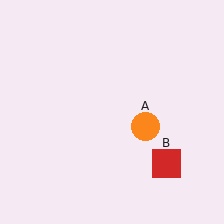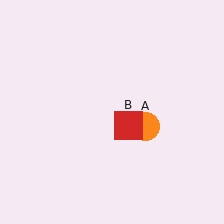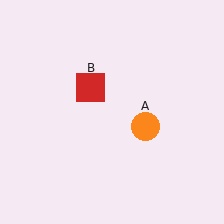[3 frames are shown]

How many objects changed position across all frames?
1 object changed position: red square (object B).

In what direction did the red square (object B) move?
The red square (object B) moved up and to the left.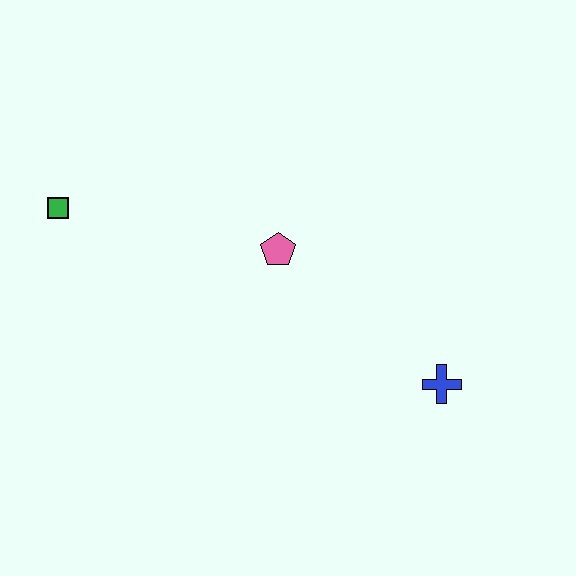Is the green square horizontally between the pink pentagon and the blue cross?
No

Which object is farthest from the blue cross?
The green square is farthest from the blue cross.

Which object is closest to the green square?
The pink pentagon is closest to the green square.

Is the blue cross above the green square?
No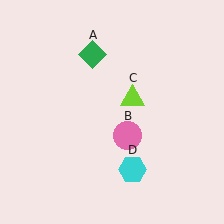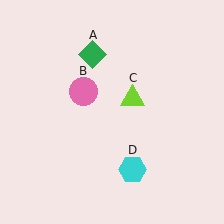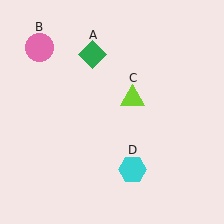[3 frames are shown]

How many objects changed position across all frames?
1 object changed position: pink circle (object B).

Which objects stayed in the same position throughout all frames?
Green diamond (object A) and lime triangle (object C) and cyan hexagon (object D) remained stationary.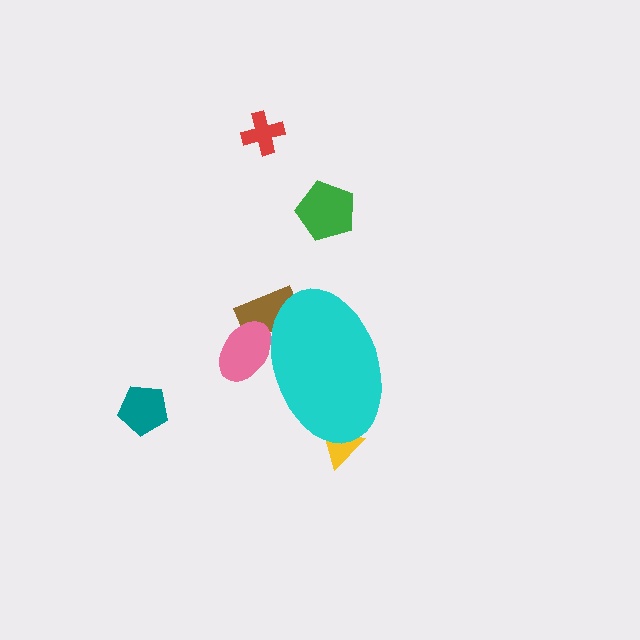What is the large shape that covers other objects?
A cyan ellipse.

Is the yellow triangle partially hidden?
Yes, the yellow triangle is partially hidden behind the cyan ellipse.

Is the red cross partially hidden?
No, the red cross is fully visible.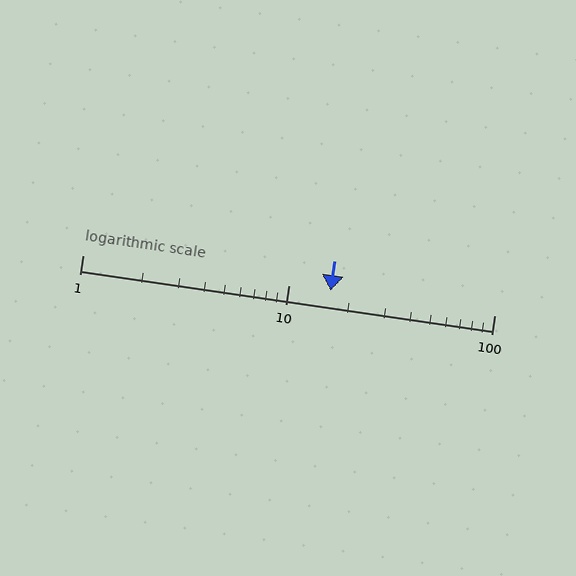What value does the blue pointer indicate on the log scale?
The pointer indicates approximately 16.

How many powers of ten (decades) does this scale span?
The scale spans 2 decades, from 1 to 100.